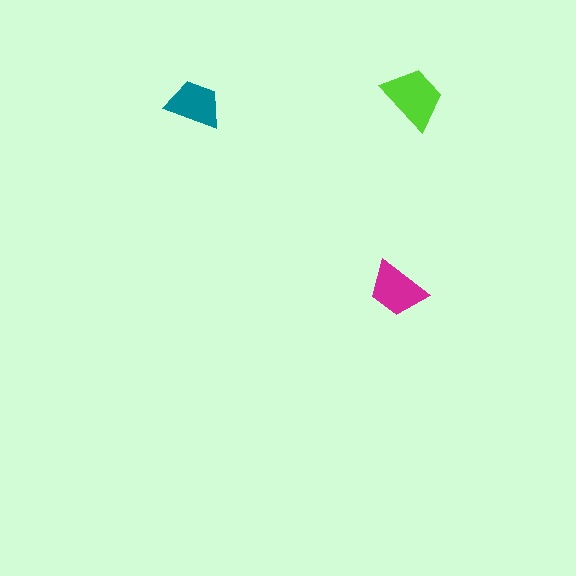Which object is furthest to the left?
The teal trapezoid is leftmost.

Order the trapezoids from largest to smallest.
the lime one, the magenta one, the teal one.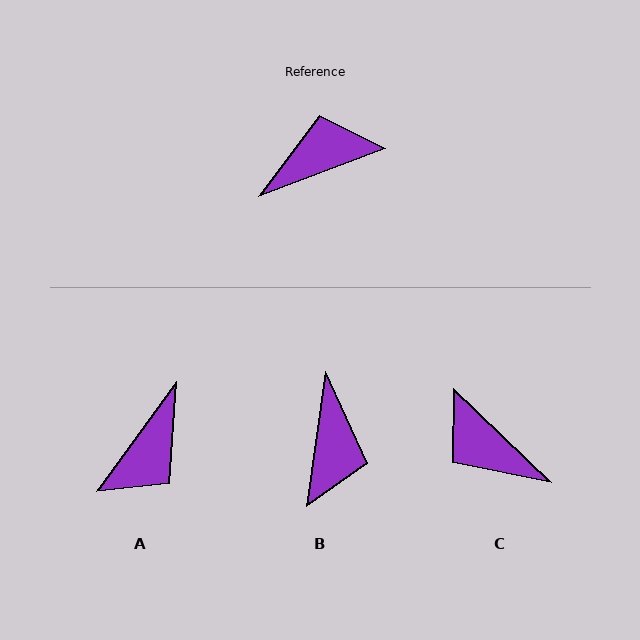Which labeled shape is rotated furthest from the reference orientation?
A, about 147 degrees away.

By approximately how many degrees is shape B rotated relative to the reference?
Approximately 119 degrees clockwise.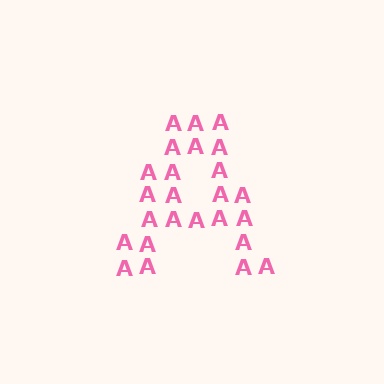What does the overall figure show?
The overall figure shows the letter A.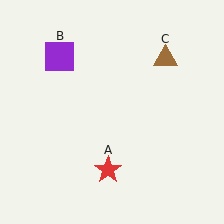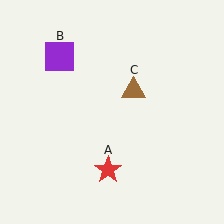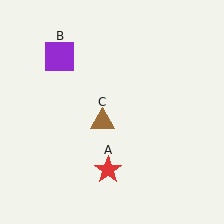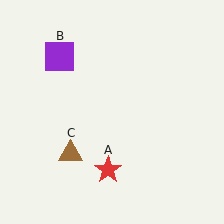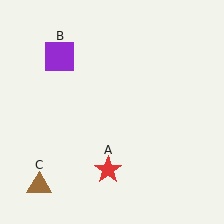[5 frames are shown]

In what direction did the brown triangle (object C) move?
The brown triangle (object C) moved down and to the left.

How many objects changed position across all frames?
1 object changed position: brown triangle (object C).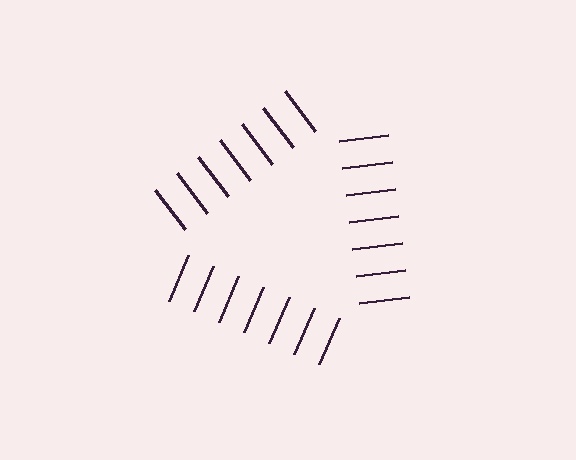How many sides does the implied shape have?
3 sides — the line-ends trace a triangle.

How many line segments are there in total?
21 — 7 along each of the 3 edges.